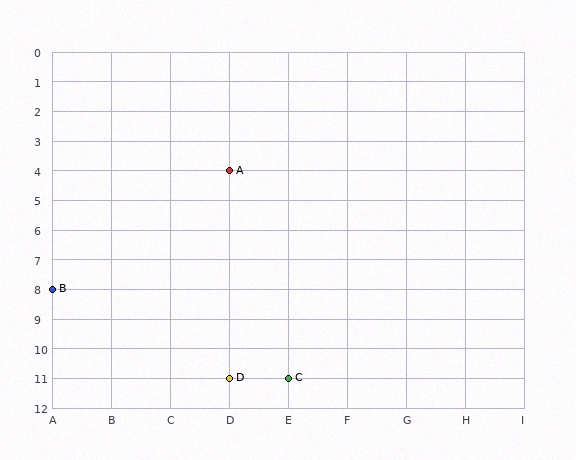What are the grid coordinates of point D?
Point D is at grid coordinates (D, 11).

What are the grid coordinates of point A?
Point A is at grid coordinates (D, 4).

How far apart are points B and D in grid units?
Points B and D are 3 columns and 3 rows apart (about 4.2 grid units diagonally).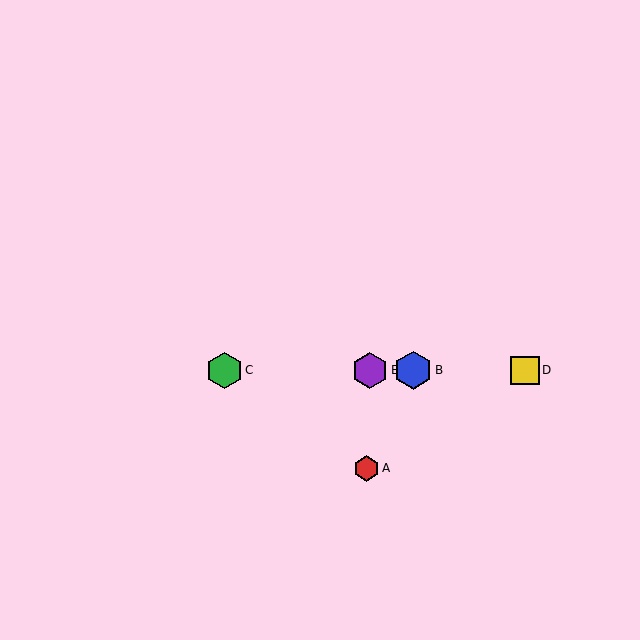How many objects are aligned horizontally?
4 objects (B, C, D, E) are aligned horizontally.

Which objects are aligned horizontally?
Objects B, C, D, E are aligned horizontally.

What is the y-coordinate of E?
Object E is at y≈370.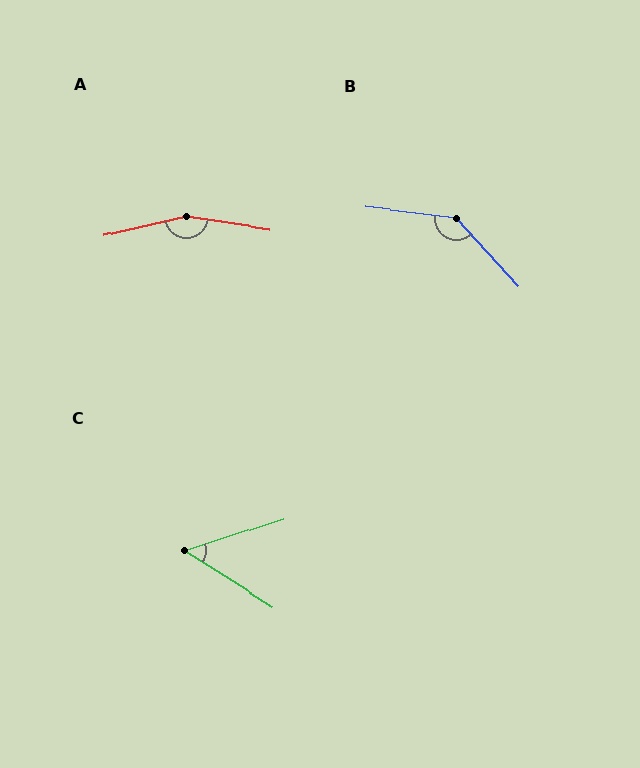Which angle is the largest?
A, at approximately 158 degrees.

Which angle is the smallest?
C, at approximately 51 degrees.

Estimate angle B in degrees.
Approximately 139 degrees.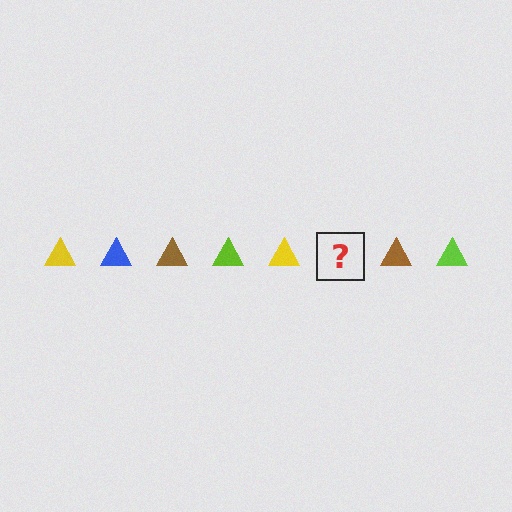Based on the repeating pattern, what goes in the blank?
The blank should be a blue triangle.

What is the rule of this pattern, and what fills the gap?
The rule is that the pattern cycles through yellow, blue, brown, lime triangles. The gap should be filled with a blue triangle.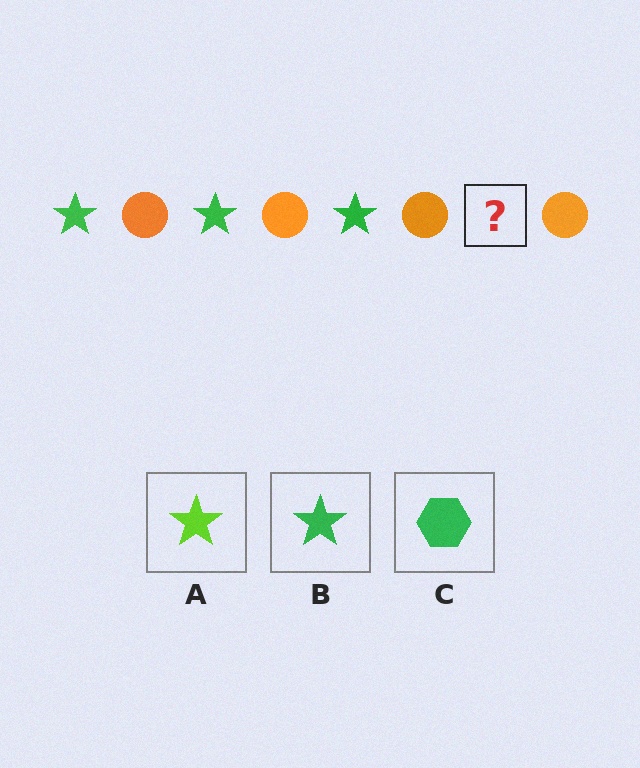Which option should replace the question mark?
Option B.